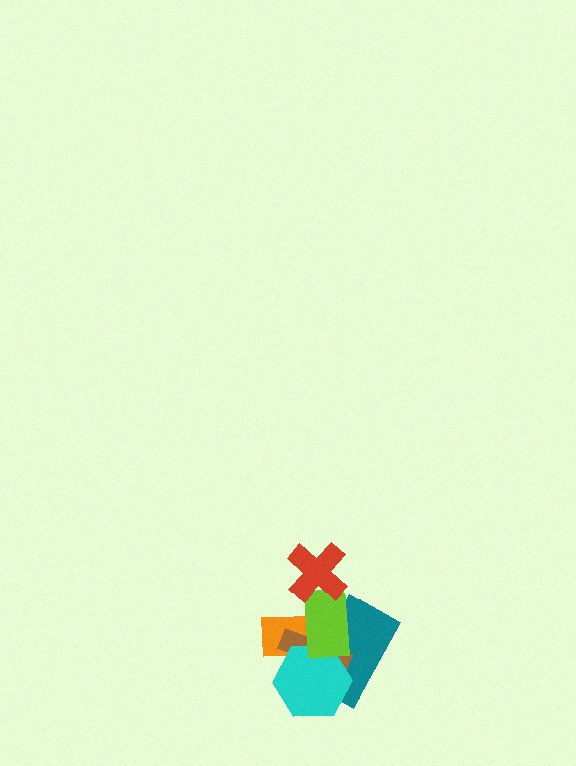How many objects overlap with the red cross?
1 object overlaps with the red cross.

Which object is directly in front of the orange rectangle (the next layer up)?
The teal rectangle is directly in front of the orange rectangle.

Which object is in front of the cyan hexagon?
The lime rectangle is in front of the cyan hexagon.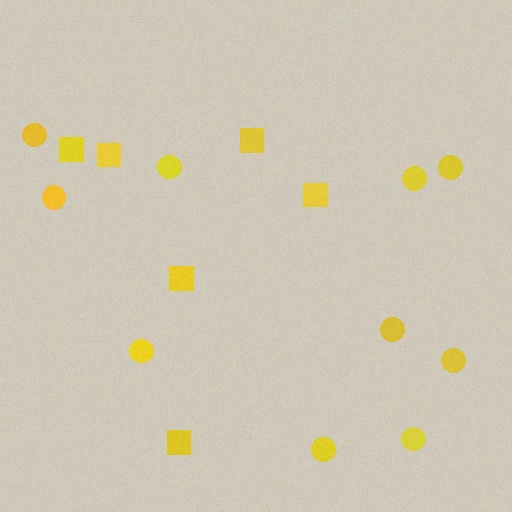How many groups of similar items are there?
There are 2 groups: one group of circles (10) and one group of squares (6).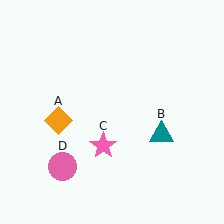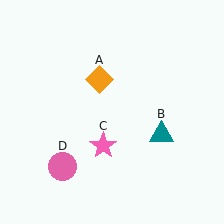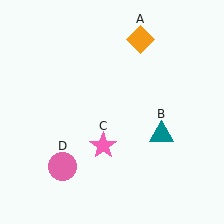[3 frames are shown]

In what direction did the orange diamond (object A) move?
The orange diamond (object A) moved up and to the right.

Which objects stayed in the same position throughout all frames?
Teal triangle (object B) and pink star (object C) and pink circle (object D) remained stationary.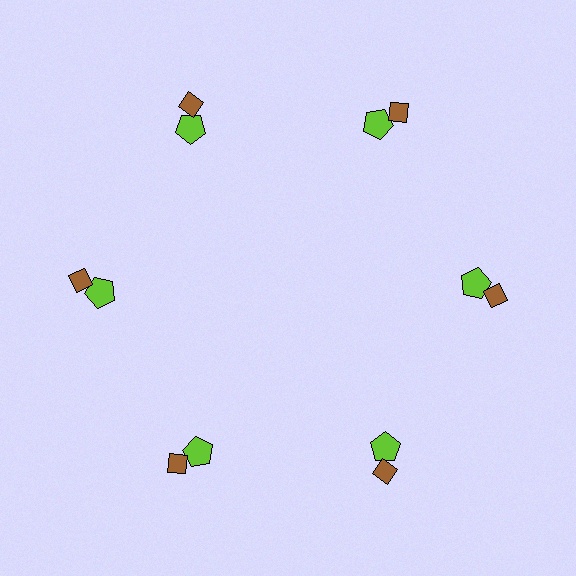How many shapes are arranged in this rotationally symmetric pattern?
There are 12 shapes, arranged in 6 groups of 2.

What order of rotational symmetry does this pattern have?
This pattern has 6-fold rotational symmetry.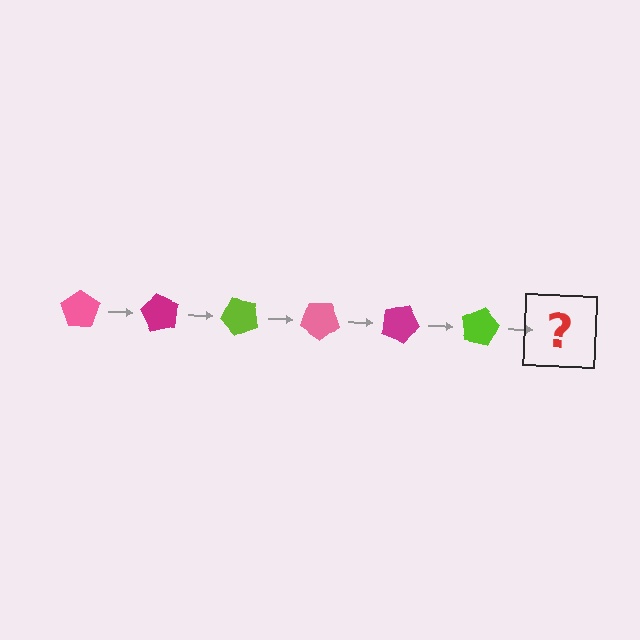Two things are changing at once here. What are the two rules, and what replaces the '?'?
The two rules are that it rotates 60 degrees each step and the color cycles through pink, magenta, and lime. The '?' should be a pink pentagon, rotated 360 degrees from the start.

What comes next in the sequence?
The next element should be a pink pentagon, rotated 360 degrees from the start.